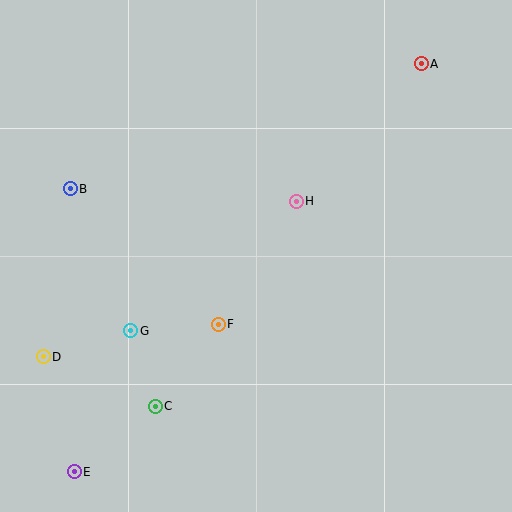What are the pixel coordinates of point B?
Point B is at (70, 189).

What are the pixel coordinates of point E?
Point E is at (74, 472).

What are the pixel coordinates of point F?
Point F is at (218, 324).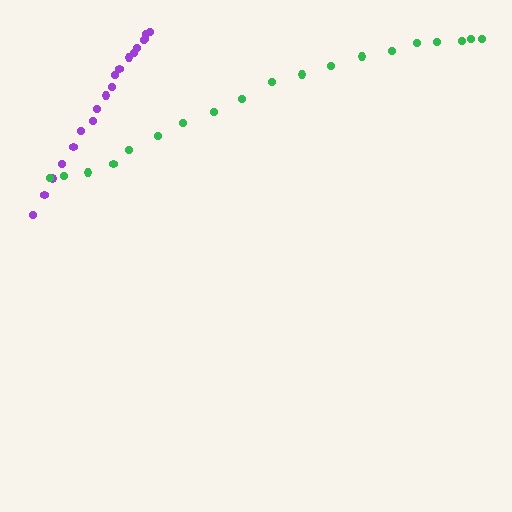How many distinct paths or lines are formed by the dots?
There are 2 distinct paths.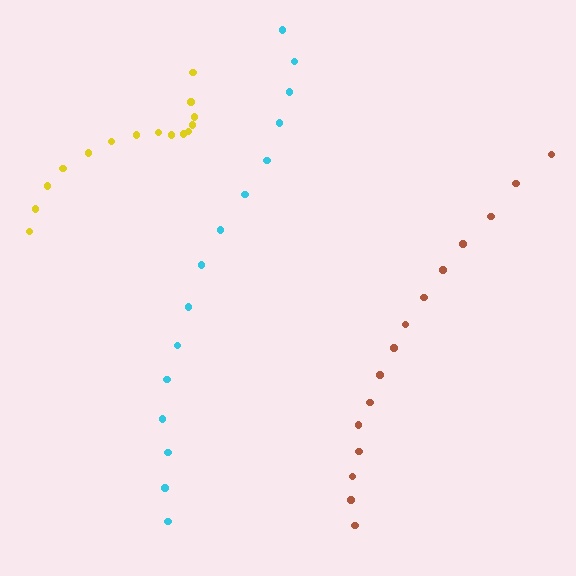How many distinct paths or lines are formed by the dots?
There are 3 distinct paths.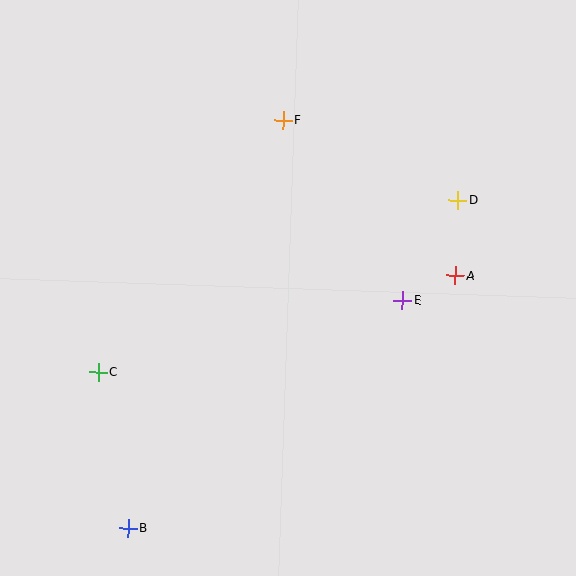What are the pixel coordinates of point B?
Point B is at (128, 528).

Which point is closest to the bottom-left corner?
Point B is closest to the bottom-left corner.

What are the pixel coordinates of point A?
Point A is at (455, 275).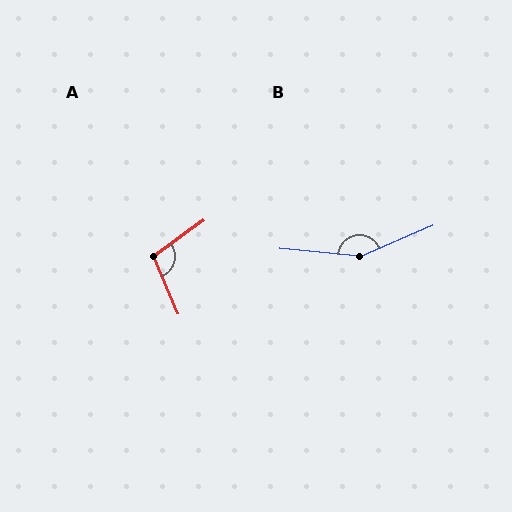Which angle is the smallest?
A, at approximately 103 degrees.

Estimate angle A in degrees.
Approximately 103 degrees.